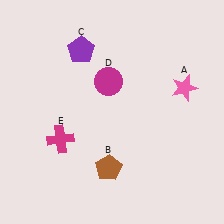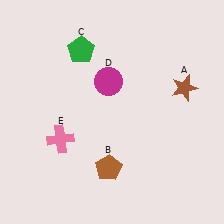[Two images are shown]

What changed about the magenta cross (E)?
In Image 1, E is magenta. In Image 2, it changed to pink.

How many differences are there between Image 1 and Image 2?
There are 3 differences between the two images.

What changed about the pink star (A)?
In Image 1, A is pink. In Image 2, it changed to brown.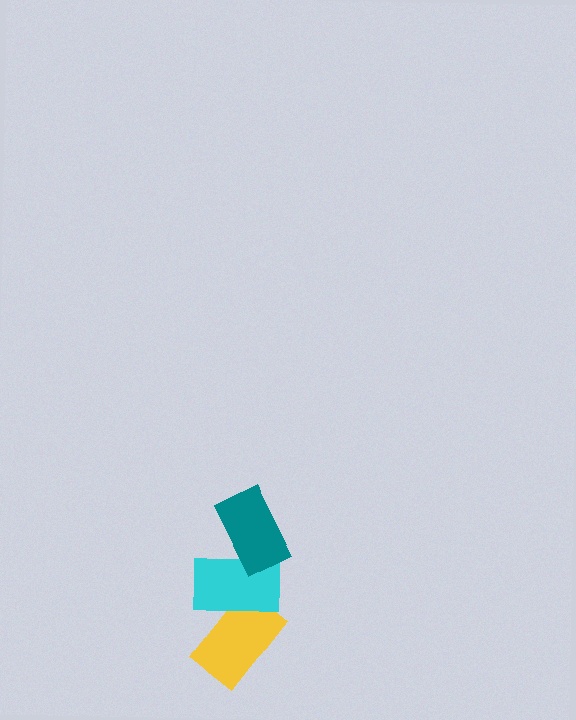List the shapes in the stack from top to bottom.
From top to bottom: the teal rectangle, the cyan rectangle, the yellow rectangle.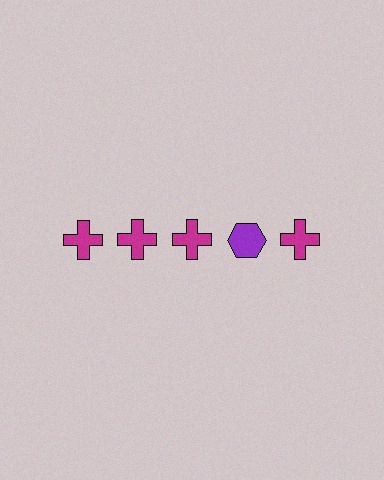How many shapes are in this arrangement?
There are 5 shapes arranged in a grid pattern.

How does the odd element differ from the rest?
It differs in both color (purple instead of magenta) and shape (hexagon instead of cross).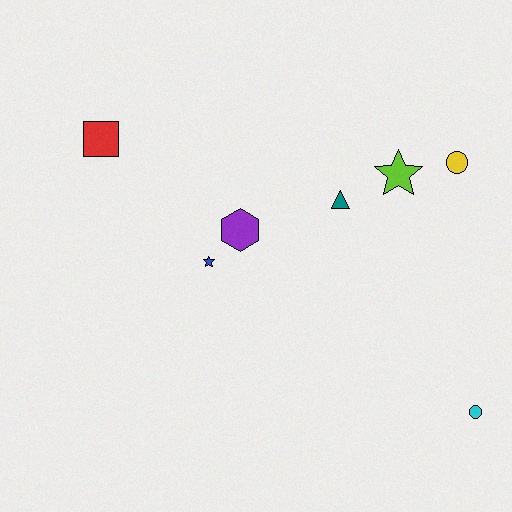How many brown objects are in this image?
There are no brown objects.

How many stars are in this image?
There are 2 stars.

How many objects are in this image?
There are 7 objects.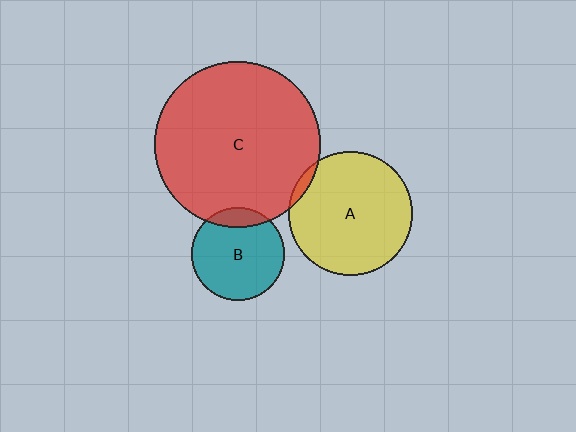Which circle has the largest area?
Circle C (red).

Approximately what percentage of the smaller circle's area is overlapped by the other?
Approximately 15%.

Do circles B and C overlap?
Yes.